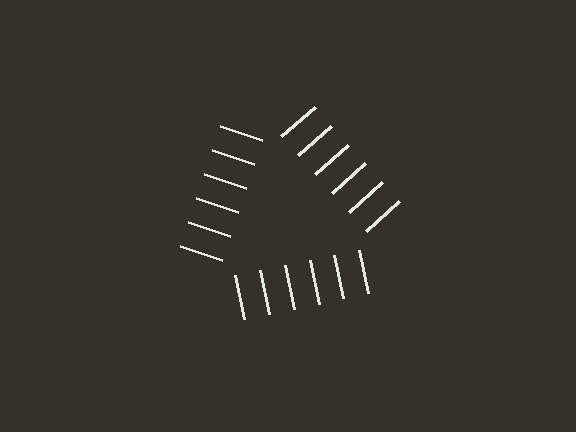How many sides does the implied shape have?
3 sides — the line-ends trace a triangle.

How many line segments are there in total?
18 — 6 along each of the 3 edges.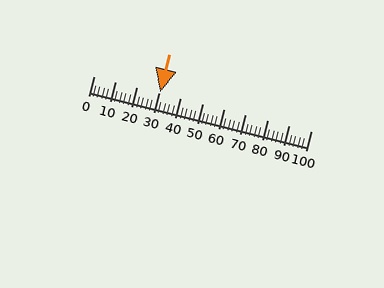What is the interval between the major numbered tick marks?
The major tick marks are spaced 10 units apart.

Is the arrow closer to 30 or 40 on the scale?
The arrow is closer to 30.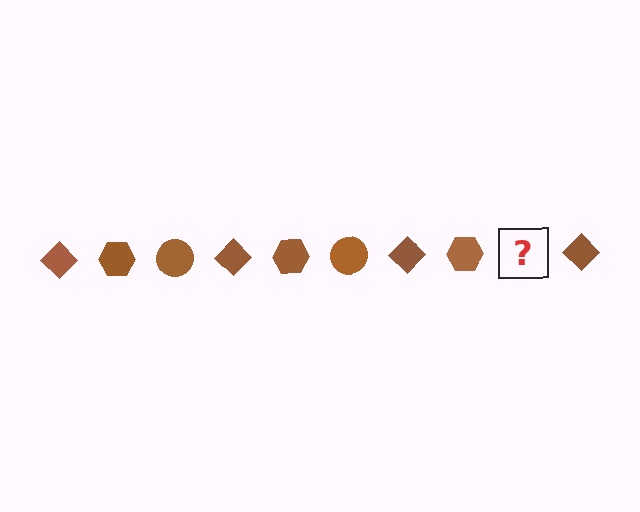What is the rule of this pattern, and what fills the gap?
The rule is that the pattern cycles through diamond, hexagon, circle shapes in brown. The gap should be filled with a brown circle.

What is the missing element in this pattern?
The missing element is a brown circle.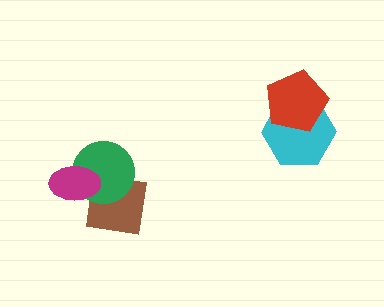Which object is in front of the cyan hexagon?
The red pentagon is in front of the cyan hexagon.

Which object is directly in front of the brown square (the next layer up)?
The green circle is directly in front of the brown square.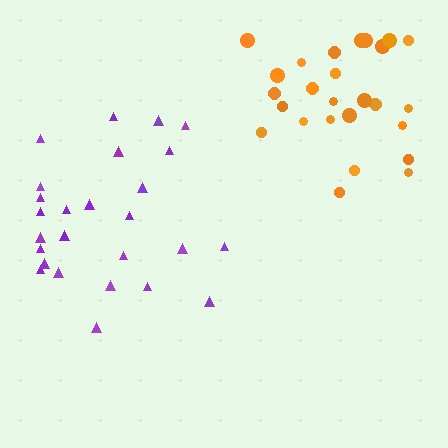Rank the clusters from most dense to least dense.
orange, purple.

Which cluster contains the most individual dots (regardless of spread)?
Orange (27).